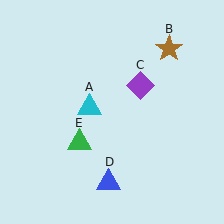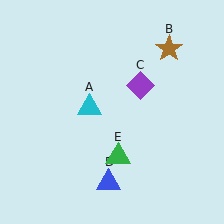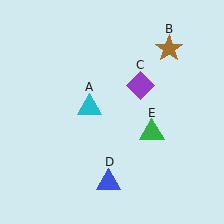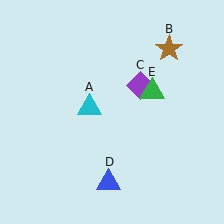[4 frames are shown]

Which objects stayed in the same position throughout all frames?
Cyan triangle (object A) and brown star (object B) and purple diamond (object C) and blue triangle (object D) remained stationary.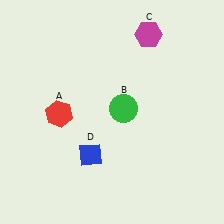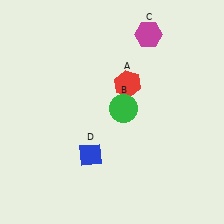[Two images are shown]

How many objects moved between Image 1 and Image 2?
1 object moved between the two images.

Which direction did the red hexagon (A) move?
The red hexagon (A) moved right.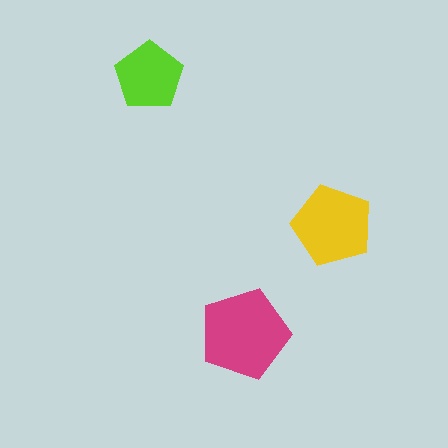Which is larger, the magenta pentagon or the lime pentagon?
The magenta one.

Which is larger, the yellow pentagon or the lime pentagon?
The yellow one.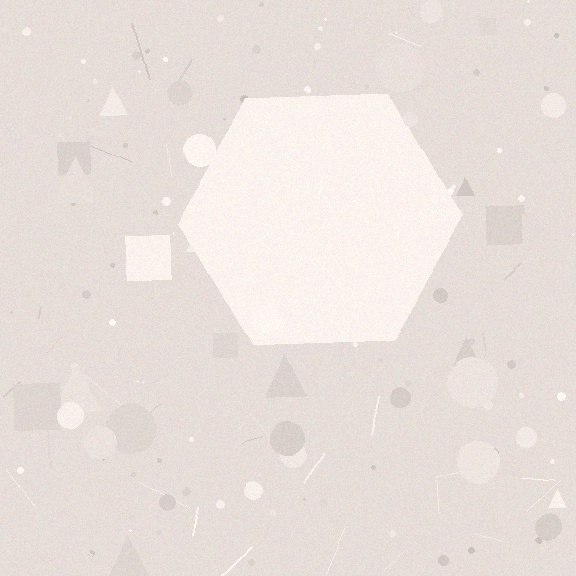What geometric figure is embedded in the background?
A hexagon is embedded in the background.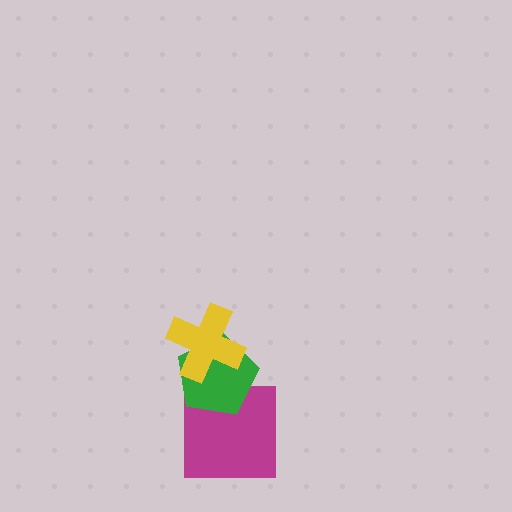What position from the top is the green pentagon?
The green pentagon is 2nd from the top.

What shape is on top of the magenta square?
The green pentagon is on top of the magenta square.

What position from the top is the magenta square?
The magenta square is 3rd from the top.